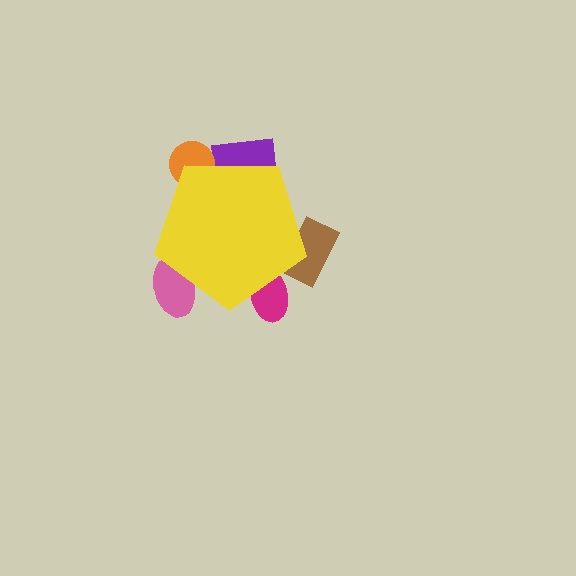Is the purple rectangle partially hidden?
Yes, the purple rectangle is partially hidden behind the yellow pentagon.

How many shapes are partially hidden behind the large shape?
5 shapes are partially hidden.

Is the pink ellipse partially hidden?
Yes, the pink ellipse is partially hidden behind the yellow pentagon.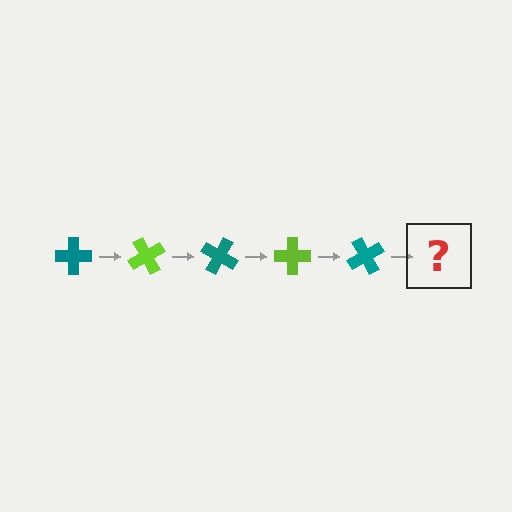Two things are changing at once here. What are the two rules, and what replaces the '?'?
The two rules are that it rotates 60 degrees each step and the color cycles through teal and lime. The '?' should be a lime cross, rotated 300 degrees from the start.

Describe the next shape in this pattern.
It should be a lime cross, rotated 300 degrees from the start.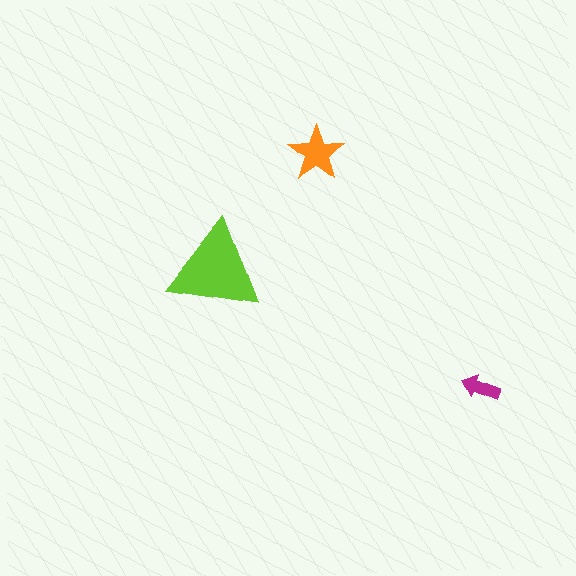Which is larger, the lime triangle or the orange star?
The lime triangle.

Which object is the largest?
The lime triangle.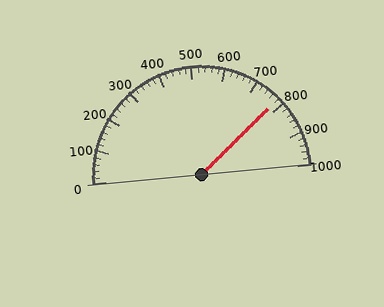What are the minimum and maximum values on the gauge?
The gauge ranges from 0 to 1000.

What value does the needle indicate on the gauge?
The needle indicates approximately 780.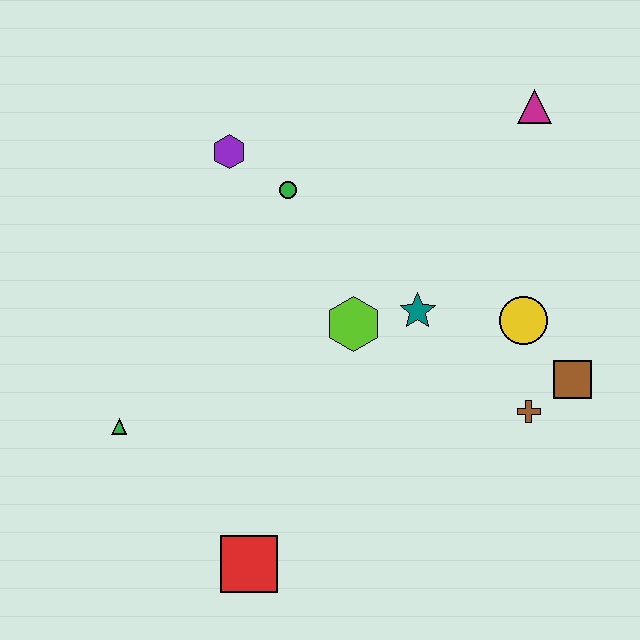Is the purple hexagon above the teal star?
Yes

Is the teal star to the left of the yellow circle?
Yes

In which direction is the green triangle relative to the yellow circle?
The green triangle is to the left of the yellow circle.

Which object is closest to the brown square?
The brown cross is closest to the brown square.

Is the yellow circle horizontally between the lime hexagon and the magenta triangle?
Yes